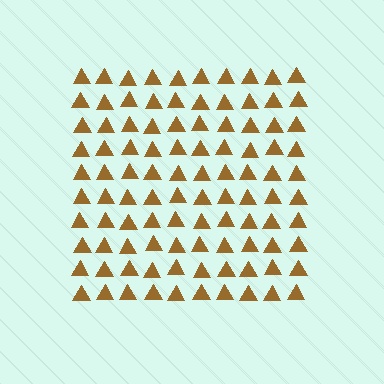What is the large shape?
The large shape is a square.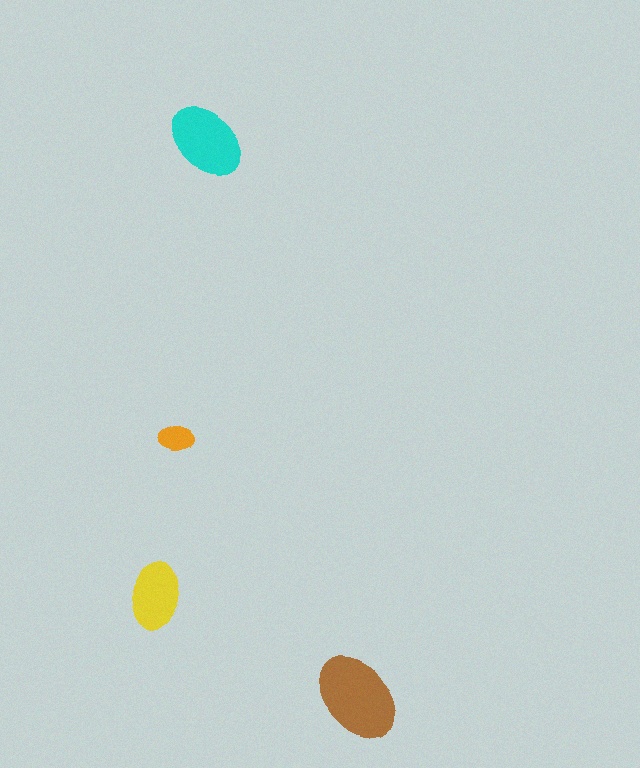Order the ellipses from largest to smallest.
the brown one, the cyan one, the yellow one, the orange one.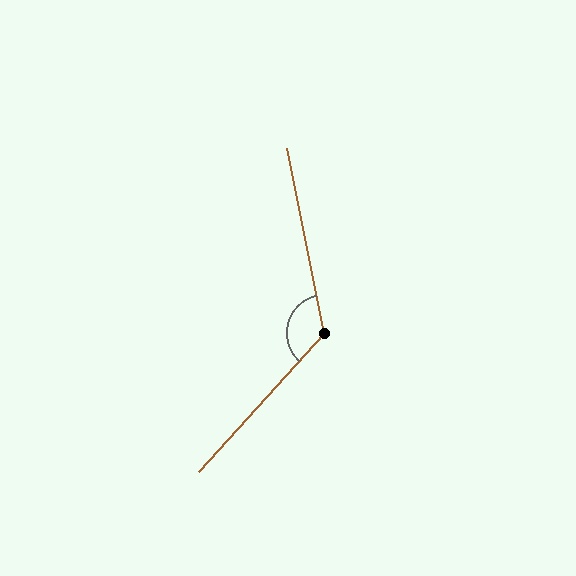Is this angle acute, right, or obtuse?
It is obtuse.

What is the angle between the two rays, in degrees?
Approximately 126 degrees.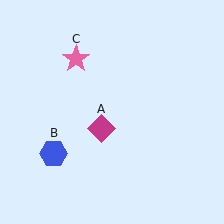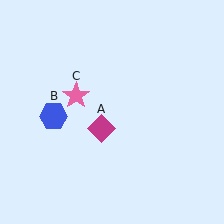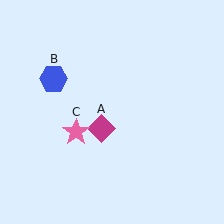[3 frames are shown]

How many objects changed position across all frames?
2 objects changed position: blue hexagon (object B), pink star (object C).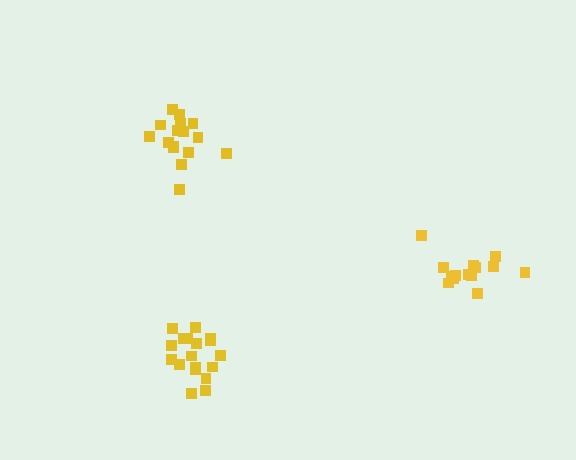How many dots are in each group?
Group 1: 14 dots, Group 2: 18 dots, Group 3: 16 dots (48 total).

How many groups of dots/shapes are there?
There are 3 groups.